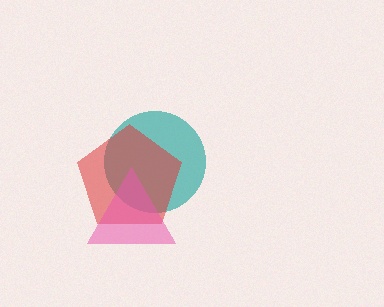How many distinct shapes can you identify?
There are 3 distinct shapes: a teal circle, a red pentagon, a pink triangle.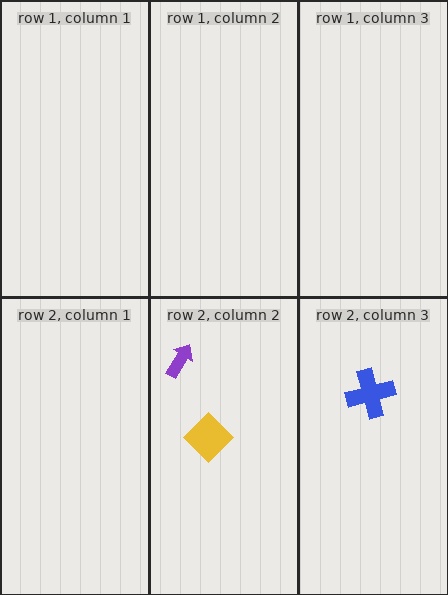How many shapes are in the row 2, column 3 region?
1.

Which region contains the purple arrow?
The row 2, column 2 region.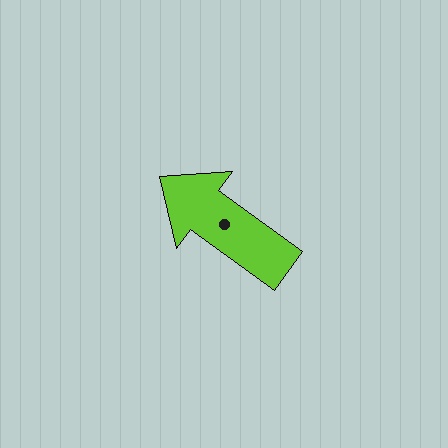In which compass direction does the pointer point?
Northwest.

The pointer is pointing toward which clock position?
Roughly 10 o'clock.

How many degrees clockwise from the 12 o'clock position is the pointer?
Approximately 306 degrees.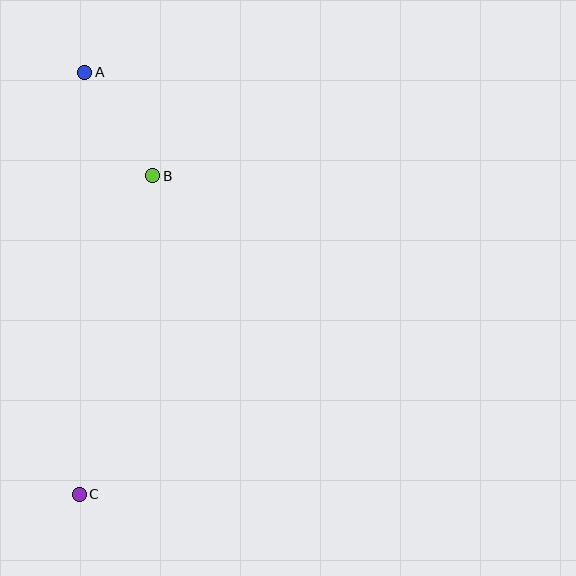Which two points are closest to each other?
Points A and B are closest to each other.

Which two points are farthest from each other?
Points A and C are farthest from each other.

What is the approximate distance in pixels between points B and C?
The distance between B and C is approximately 327 pixels.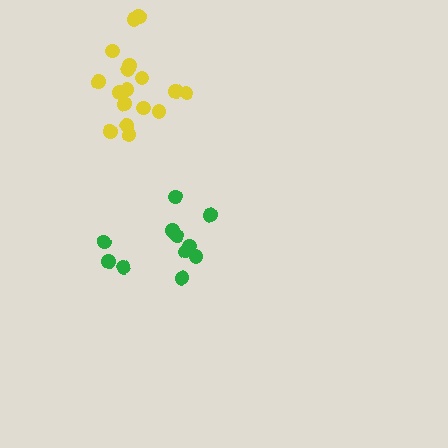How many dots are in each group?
Group 1: 17 dots, Group 2: 11 dots (28 total).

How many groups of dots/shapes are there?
There are 2 groups.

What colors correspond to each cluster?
The clusters are colored: yellow, green.